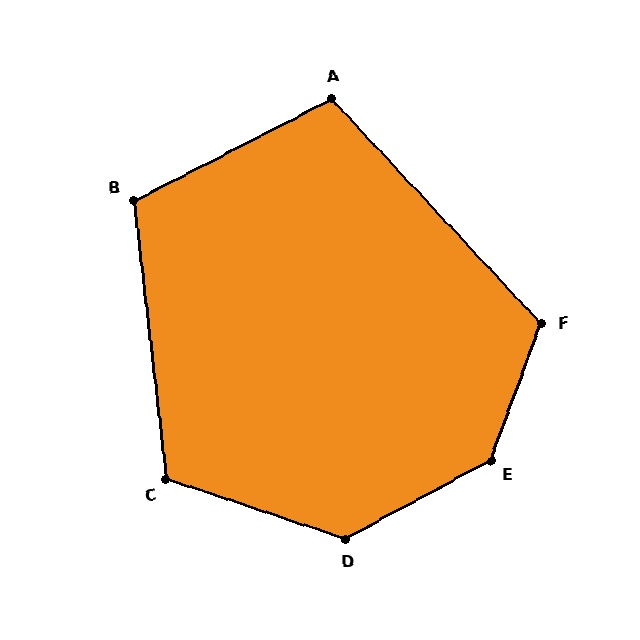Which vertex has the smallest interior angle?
A, at approximately 106 degrees.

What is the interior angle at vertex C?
Approximately 115 degrees (obtuse).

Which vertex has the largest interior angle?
E, at approximately 139 degrees.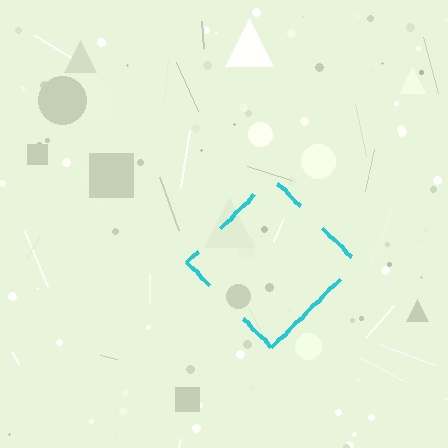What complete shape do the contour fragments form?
The contour fragments form a diamond.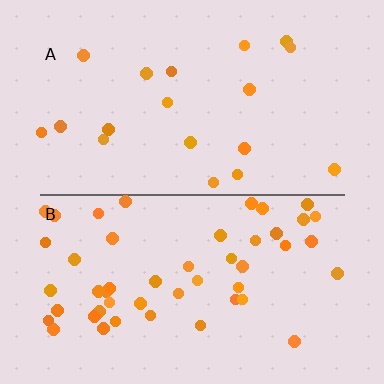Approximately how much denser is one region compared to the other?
Approximately 2.6× — region B over region A.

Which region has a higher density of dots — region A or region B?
B (the bottom).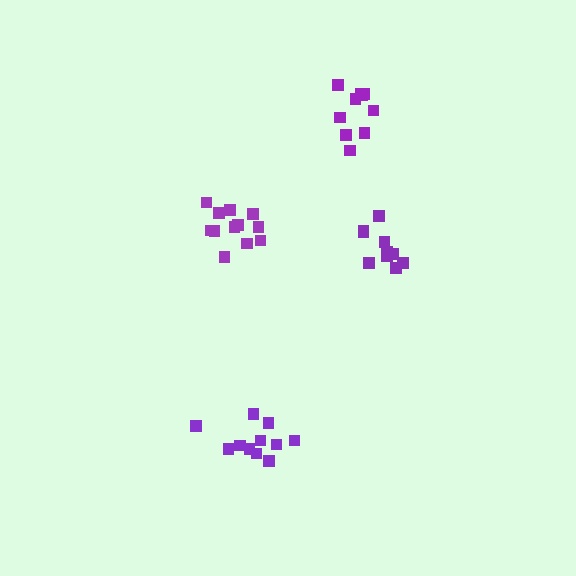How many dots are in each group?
Group 1: 11 dots, Group 2: 10 dots, Group 3: 12 dots, Group 4: 10 dots (43 total).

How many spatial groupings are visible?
There are 4 spatial groupings.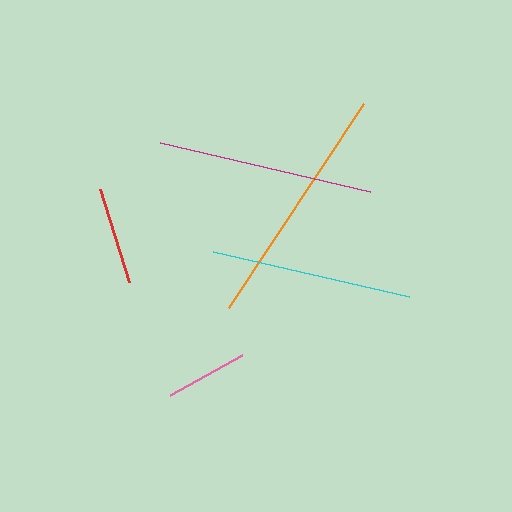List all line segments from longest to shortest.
From longest to shortest: orange, magenta, cyan, red, pink.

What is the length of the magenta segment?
The magenta segment is approximately 216 pixels long.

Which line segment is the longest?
The orange line is the longest at approximately 244 pixels.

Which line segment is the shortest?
The pink line is the shortest at approximately 82 pixels.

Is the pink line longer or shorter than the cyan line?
The cyan line is longer than the pink line.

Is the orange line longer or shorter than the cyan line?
The orange line is longer than the cyan line.